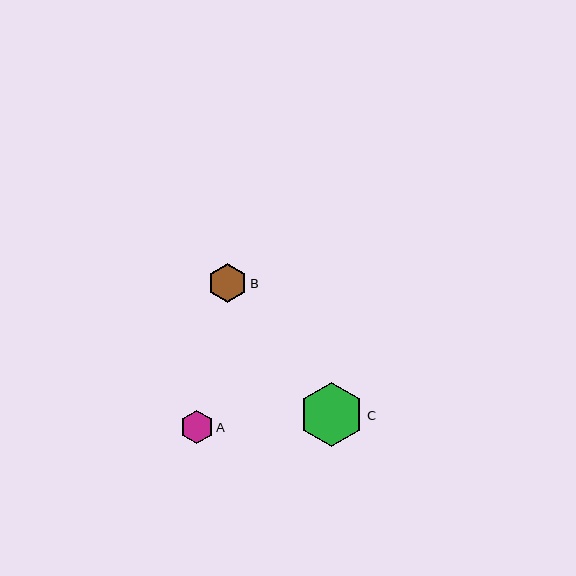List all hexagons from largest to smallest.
From largest to smallest: C, B, A.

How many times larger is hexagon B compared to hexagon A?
Hexagon B is approximately 1.2 times the size of hexagon A.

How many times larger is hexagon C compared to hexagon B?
Hexagon C is approximately 1.6 times the size of hexagon B.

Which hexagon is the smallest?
Hexagon A is the smallest with a size of approximately 34 pixels.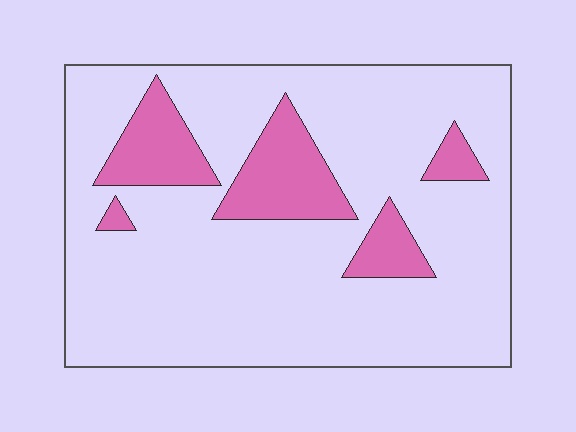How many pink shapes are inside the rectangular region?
5.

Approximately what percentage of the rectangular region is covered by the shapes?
Approximately 15%.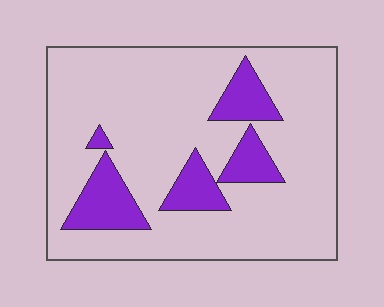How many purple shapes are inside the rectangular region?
5.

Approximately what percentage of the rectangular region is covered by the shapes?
Approximately 20%.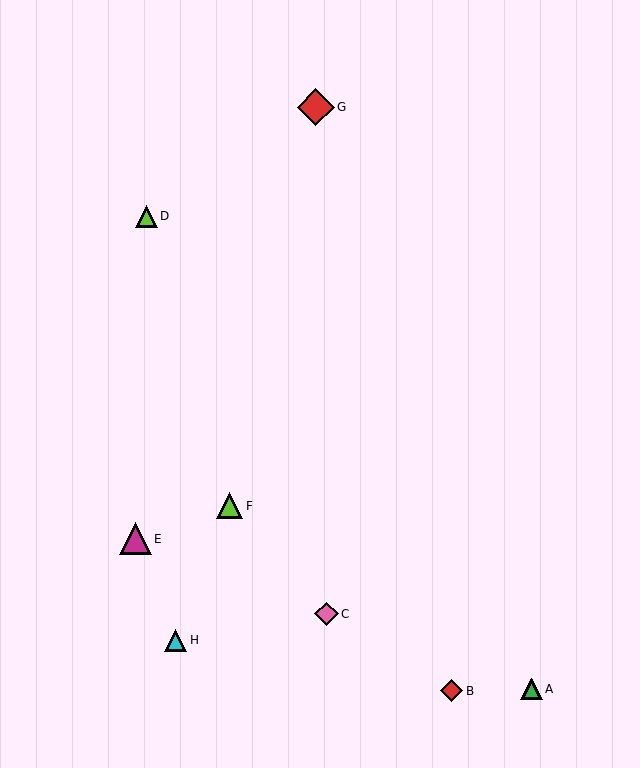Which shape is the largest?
The red diamond (labeled G) is the largest.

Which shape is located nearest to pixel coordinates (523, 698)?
The green triangle (labeled A) at (531, 689) is nearest to that location.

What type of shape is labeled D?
Shape D is a lime triangle.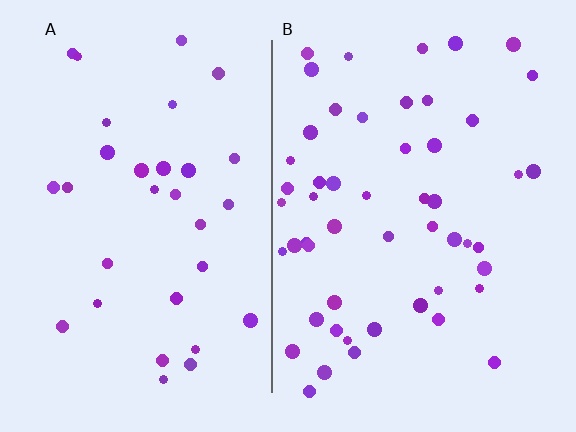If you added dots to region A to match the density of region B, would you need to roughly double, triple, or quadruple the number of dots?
Approximately double.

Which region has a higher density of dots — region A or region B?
B (the right).